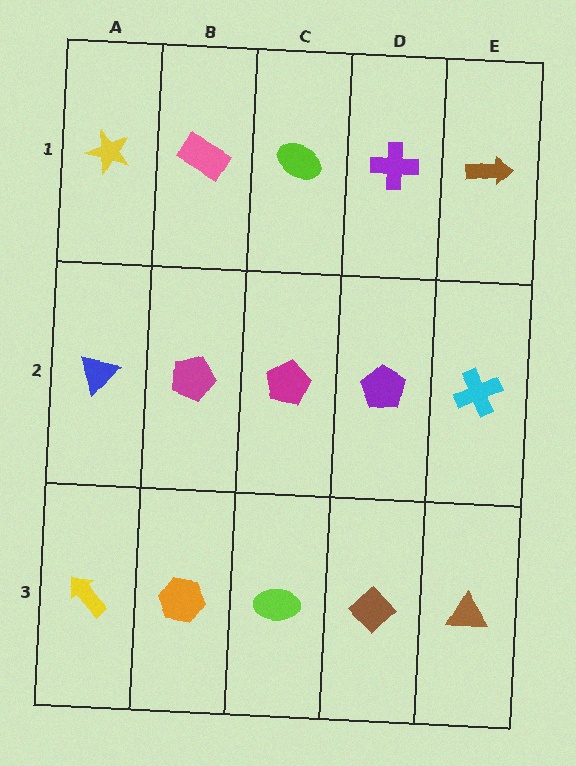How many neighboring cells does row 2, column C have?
4.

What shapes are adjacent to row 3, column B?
A magenta pentagon (row 2, column B), a yellow arrow (row 3, column A), a lime ellipse (row 3, column C).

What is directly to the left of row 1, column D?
A lime ellipse.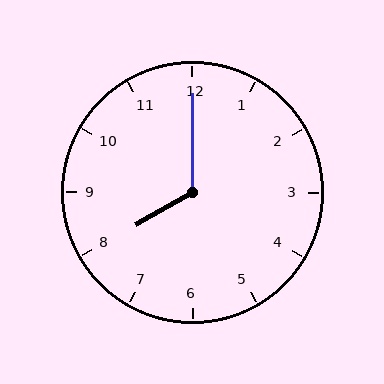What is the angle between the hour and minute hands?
Approximately 120 degrees.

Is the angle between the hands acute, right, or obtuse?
It is obtuse.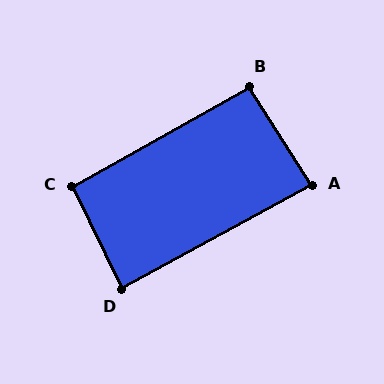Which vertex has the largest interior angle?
C, at approximately 94 degrees.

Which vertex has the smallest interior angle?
A, at approximately 86 degrees.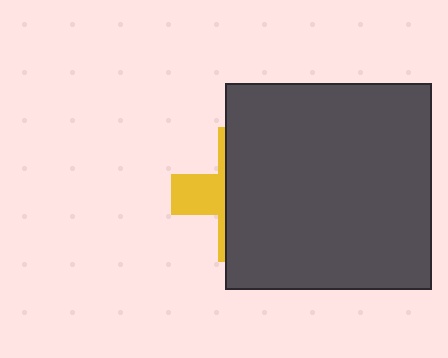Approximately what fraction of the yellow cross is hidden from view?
Roughly 68% of the yellow cross is hidden behind the dark gray square.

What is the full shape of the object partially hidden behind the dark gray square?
The partially hidden object is a yellow cross.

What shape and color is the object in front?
The object in front is a dark gray square.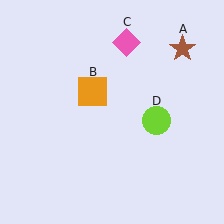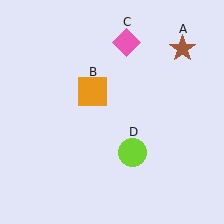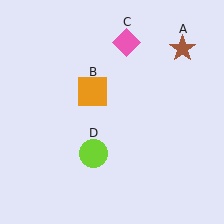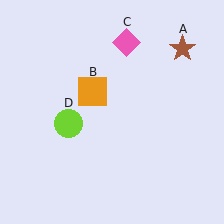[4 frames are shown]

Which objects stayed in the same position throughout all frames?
Brown star (object A) and orange square (object B) and pink diamond (object C) remained stationary.